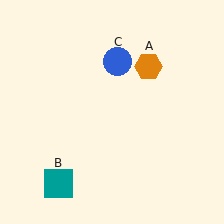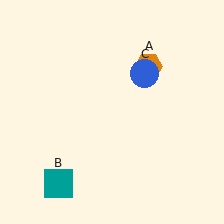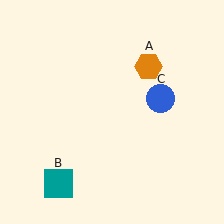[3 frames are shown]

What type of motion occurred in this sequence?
The blue circle (object C) rotated clockwise around the center of the scene.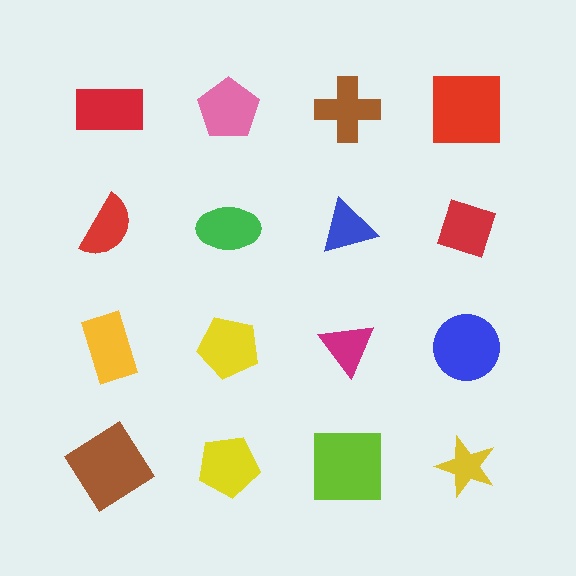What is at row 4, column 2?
A yellow pentagon.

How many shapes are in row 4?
4 shapes.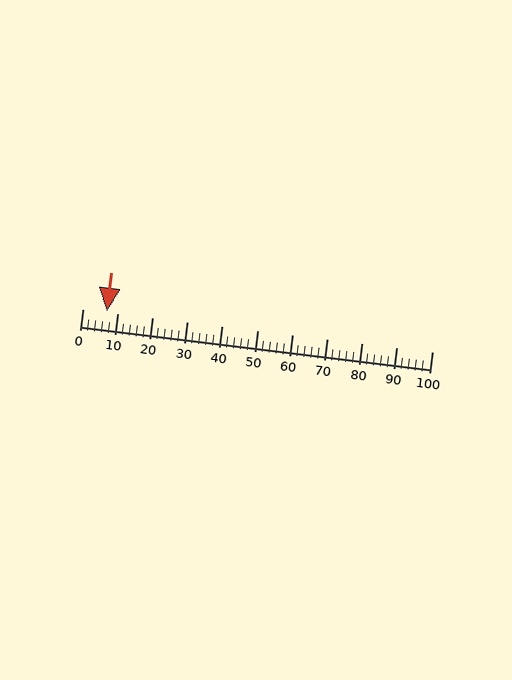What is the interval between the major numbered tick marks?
The major tick marks are spaced 10 units apart.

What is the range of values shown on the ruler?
The ruler shows values from 0 to 100.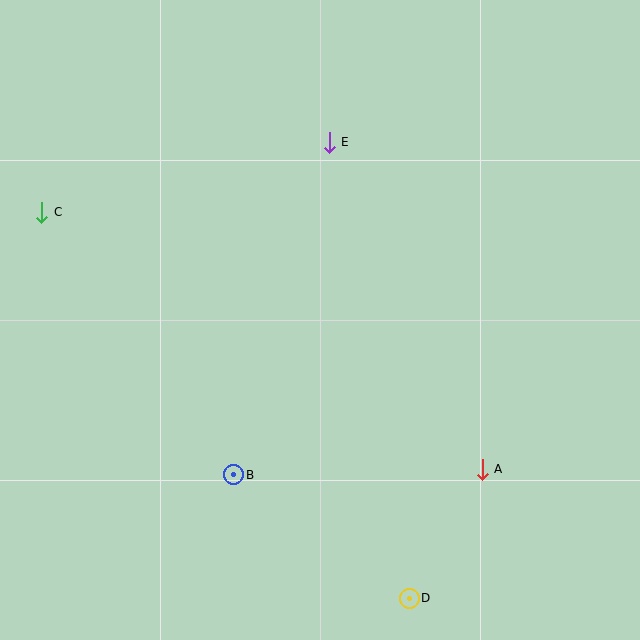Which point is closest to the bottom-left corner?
Point B is closest to the bottom-left corner.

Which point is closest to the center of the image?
Point B at (234, 475) is closest to the center.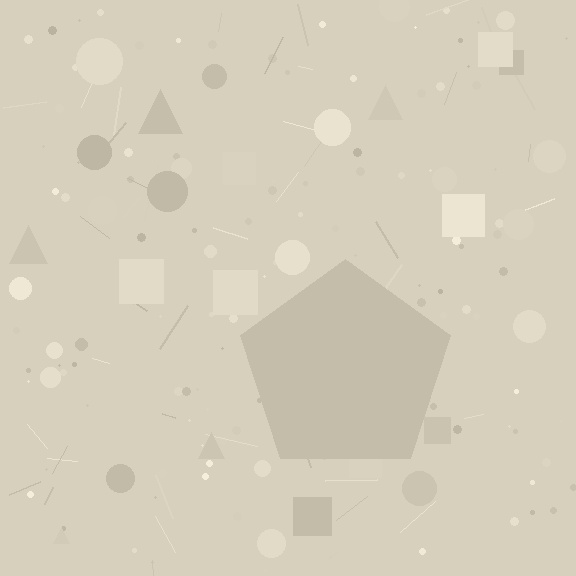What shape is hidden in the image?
A pentagon is hidden in the image.